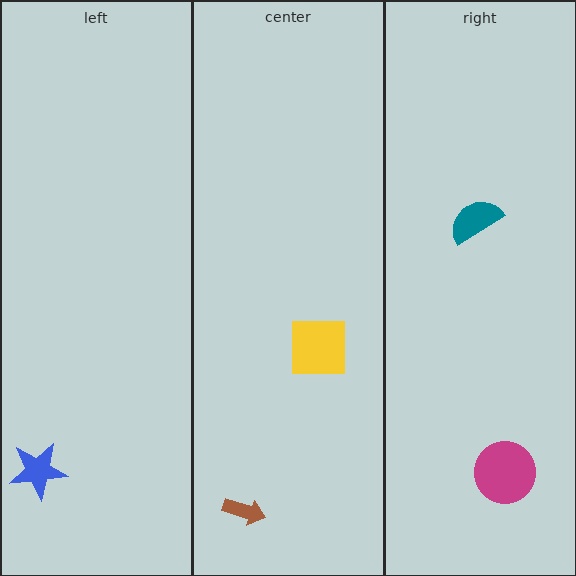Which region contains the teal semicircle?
The right region.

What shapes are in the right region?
The magenta circle, the teal semicircle.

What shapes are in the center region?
The yellow square, the brown arrow.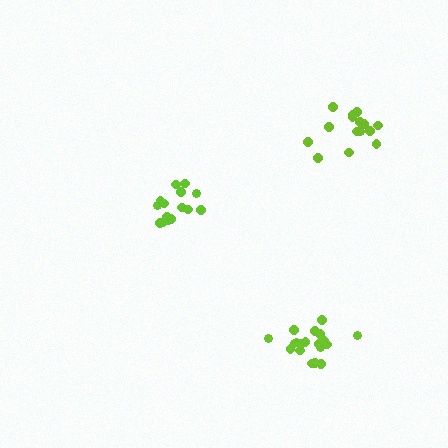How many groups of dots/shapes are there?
There are 3 groups.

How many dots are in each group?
Group 1: 15 dots, Group 2: 19 dots, Group 3: 15 dots (49 total).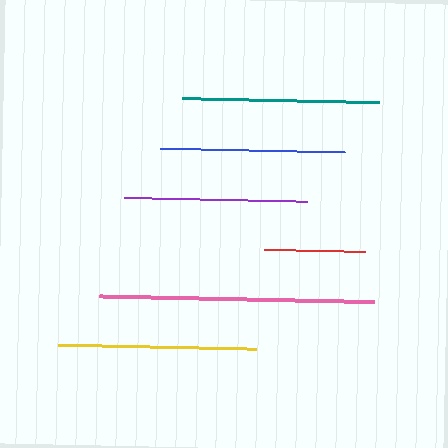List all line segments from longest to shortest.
From longest to shortest: pink, yellow, teal, blue, purple, red.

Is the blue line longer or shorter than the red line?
The blue line is longer than the red line.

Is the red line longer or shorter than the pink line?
The pink line is longer than the red line.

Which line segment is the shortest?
The red line is the shortest at approximately 102 pixels.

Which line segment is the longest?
The pink line is the longest at approximately 275 pixels.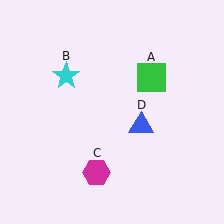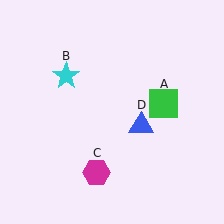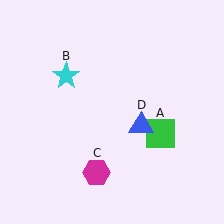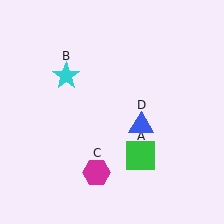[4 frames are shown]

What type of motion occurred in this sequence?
The green square (object A) rotated clockwise around the center of the scene.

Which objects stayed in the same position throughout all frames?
Cyan star (object B) and magenta hexagon (object C) and blue triangle (object D) remained stationary.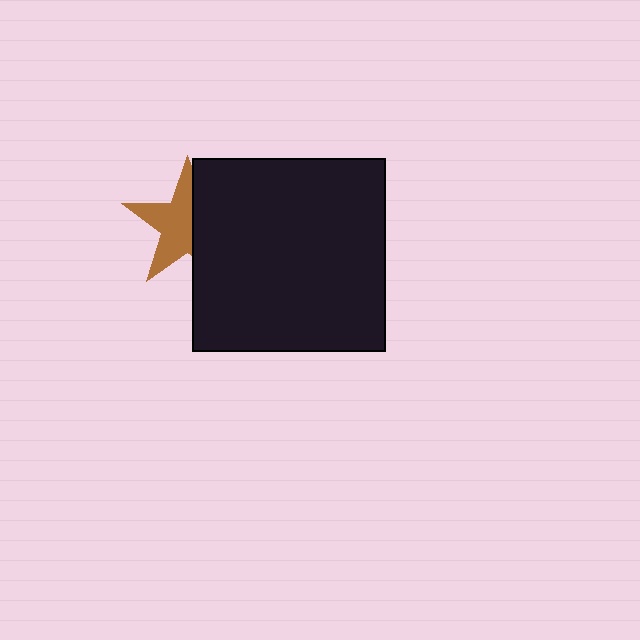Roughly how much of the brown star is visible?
About half of it is visible (roughly 56%).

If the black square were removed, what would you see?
You would see the complete brown star.